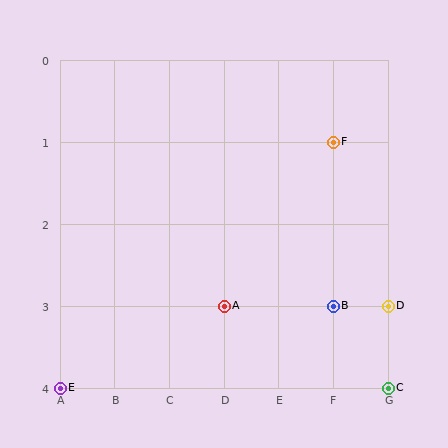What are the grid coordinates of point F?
Point F is at grid coordinates (F, 1).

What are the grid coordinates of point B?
Point B is at grid coordinates (F, 3).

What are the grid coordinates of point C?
Point C is at grid coordinates (G, 4).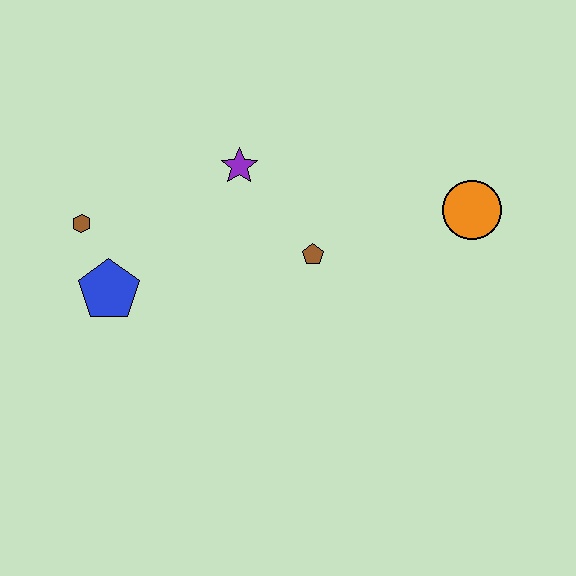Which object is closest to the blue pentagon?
The brown hexagon is closest to the blue pentagon.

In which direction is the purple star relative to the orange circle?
The purple star is to the left of the orange circle.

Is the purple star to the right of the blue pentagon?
Yes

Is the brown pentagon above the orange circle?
No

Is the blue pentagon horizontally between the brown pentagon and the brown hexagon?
Yes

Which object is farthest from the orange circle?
The brown hexagon is farthest from the orange circle.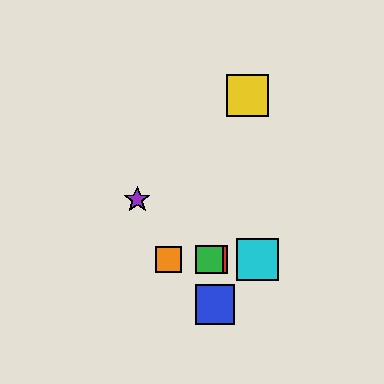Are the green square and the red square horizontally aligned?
Yes, both are at y≈260.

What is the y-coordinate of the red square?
The red square is at y≈260.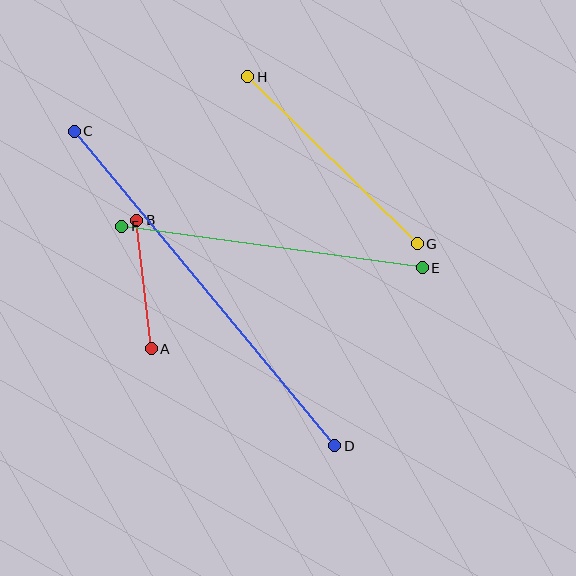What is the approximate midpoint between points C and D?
The midpoint is at approximately (204, 288) pixels.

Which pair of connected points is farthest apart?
Points C and D are farthest apart.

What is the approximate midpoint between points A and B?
The midpoint is at approximately (144, 284) pixels.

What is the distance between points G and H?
The distance is approximately 238 pixels.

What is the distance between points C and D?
The distance is approximately 408 pixels.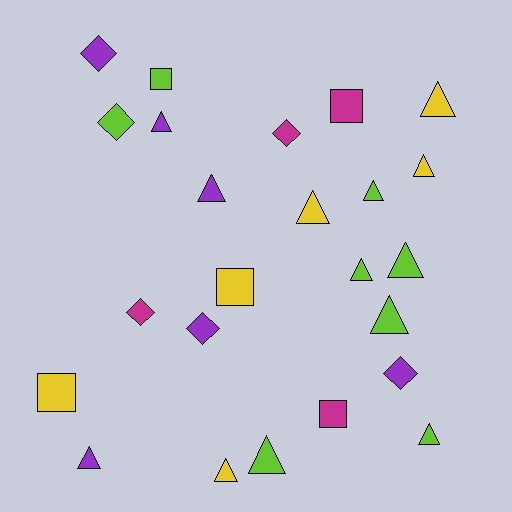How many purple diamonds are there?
There are 3 purple diamonds.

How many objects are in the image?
There are 24 objects.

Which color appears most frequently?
Lime, with 8 objects.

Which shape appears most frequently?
Triangle, with 13 objects.